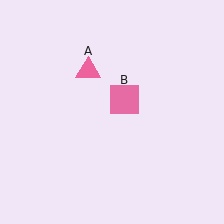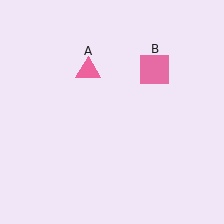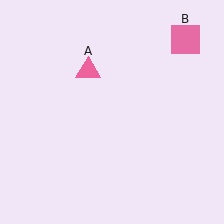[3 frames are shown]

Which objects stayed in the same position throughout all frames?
Pink triangle (object A) remained stationary.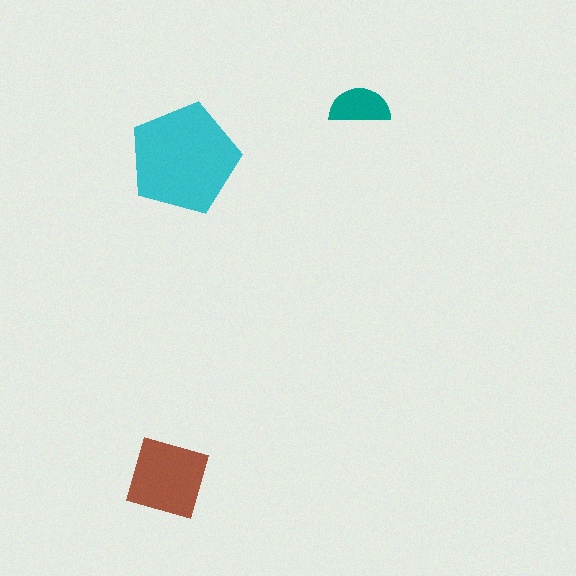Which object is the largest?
The cyan pentagon.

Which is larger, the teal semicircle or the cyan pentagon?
The cyan pentagon.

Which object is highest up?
The teal semicircle is topmost.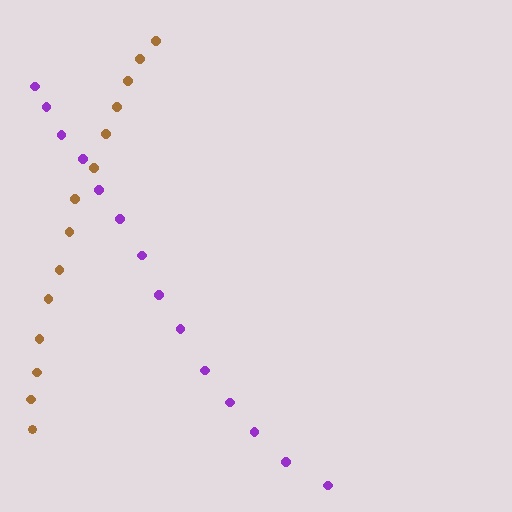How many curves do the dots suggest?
There are 2 distinct paths.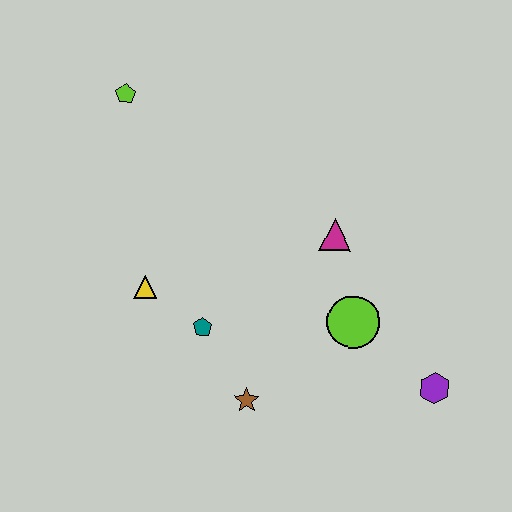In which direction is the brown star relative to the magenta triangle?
The brown star is below the magenta triangle.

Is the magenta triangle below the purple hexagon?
No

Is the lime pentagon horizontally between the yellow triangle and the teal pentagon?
No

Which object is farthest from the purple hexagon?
The lime pentagon is farthest from the purple hexagon.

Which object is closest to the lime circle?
The magenta triangle is closest to the lime circle.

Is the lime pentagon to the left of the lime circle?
Yes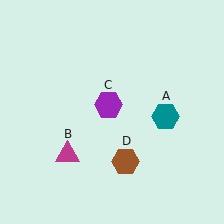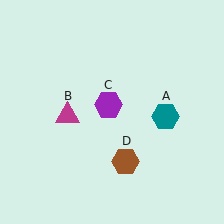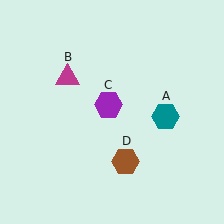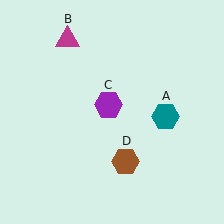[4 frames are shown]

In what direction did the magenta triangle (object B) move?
The magenta triangle (object B) moved up.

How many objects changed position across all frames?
1 object changed position: magenta triangle (object B).